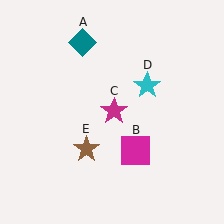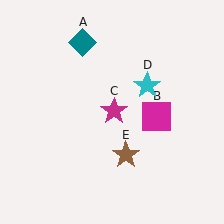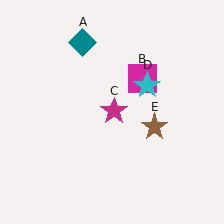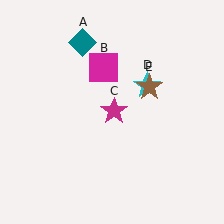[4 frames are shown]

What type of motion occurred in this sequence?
The magenta square (object B), brown star (object E) rotated counterclockwise around the center of the scene.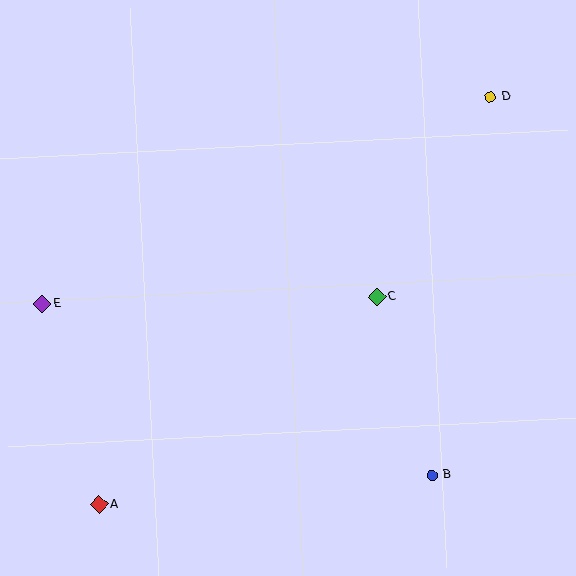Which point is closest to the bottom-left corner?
Point A is closest to the bottom-left corner.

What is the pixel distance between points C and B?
The distance between C and B is 187 pixels.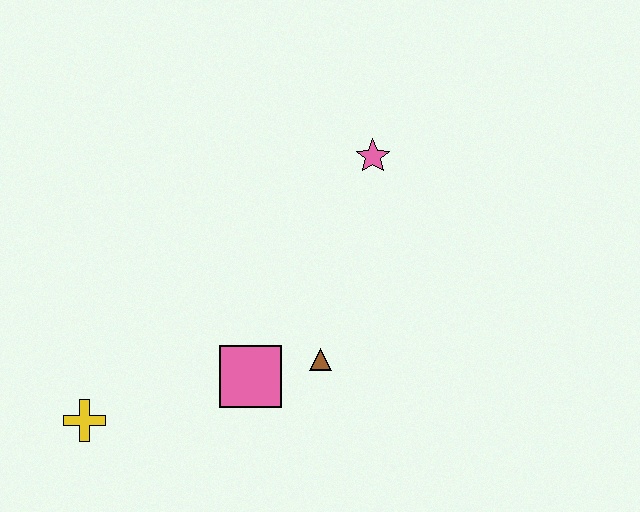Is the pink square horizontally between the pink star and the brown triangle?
No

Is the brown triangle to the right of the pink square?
Yes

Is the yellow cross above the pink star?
No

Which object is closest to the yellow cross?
The pink square is closest to the yellow cross.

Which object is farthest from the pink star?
The yellow cross is farthest from the pink star.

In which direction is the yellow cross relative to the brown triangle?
The yellow cross is to the left of the brown triangle.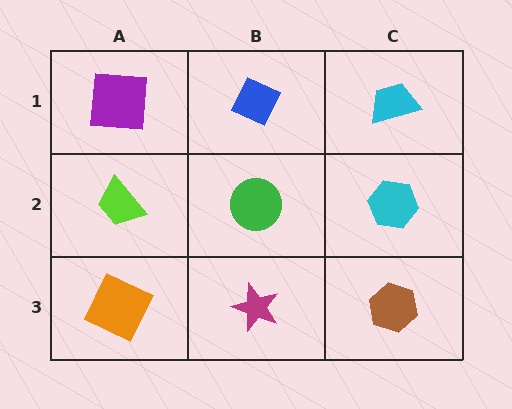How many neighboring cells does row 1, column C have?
2.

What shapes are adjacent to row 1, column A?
A lime trapezoid (row 2, column A), a blue diamond (row 1, column B).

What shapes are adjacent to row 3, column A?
A lime trapezoid (row 2, column A), a magenta star (row 3, column B).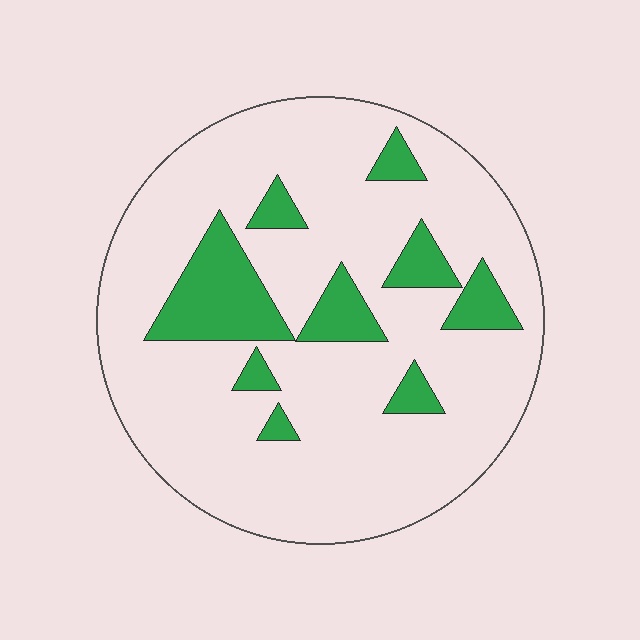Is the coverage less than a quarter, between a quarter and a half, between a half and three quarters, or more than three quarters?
Less than a quarter.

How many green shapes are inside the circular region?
9.